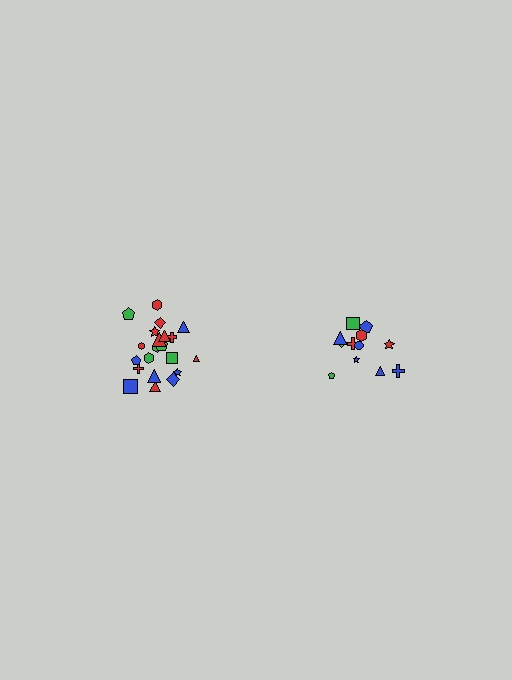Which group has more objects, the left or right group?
The left group.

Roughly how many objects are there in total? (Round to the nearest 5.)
Roughly 35 objects in total.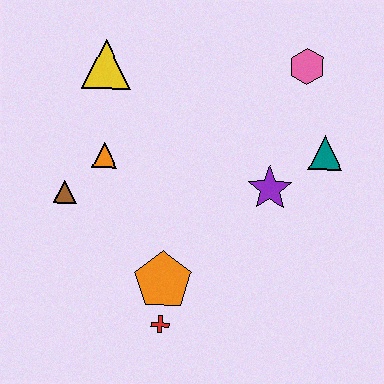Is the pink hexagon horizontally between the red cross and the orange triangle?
No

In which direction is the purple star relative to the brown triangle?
The purple star is to the right of the brown triangle.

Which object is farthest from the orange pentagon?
The pink hexagon is farthest from the orange pentagon.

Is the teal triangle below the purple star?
No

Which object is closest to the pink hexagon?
The teal triangle is closest to the pink hexagon.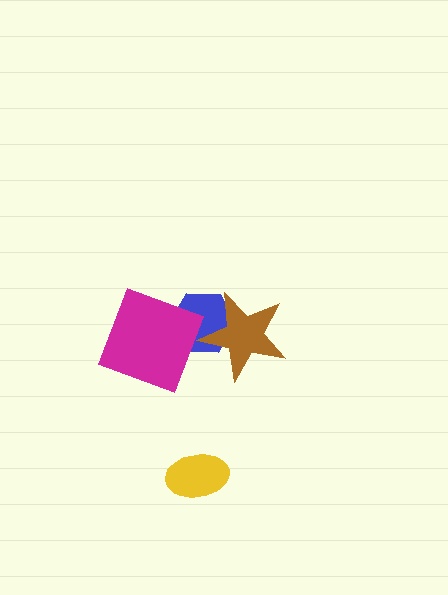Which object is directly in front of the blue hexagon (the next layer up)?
The brown star is directly in front of the blue hexagon.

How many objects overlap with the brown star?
1 object overlaps with the brown star.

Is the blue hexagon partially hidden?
Yes, it is partially covered by another shape.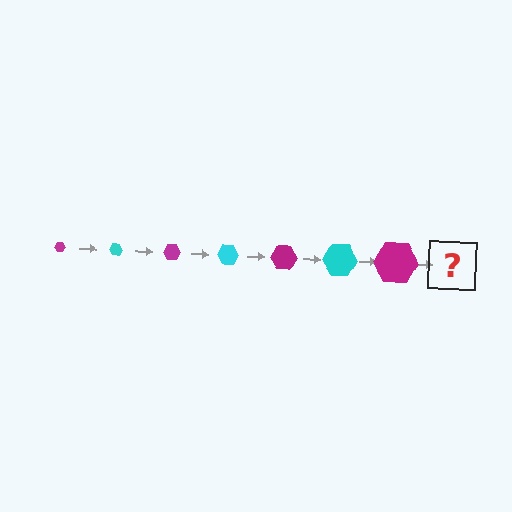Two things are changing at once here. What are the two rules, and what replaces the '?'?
The two rules are that the hexagon grows larger each step and the color cycles through magenta and cyan. The '?' should be a cyan hexagon, larger than the previous one.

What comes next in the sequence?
The next element should be a cyan hexagon, larger than the previous one.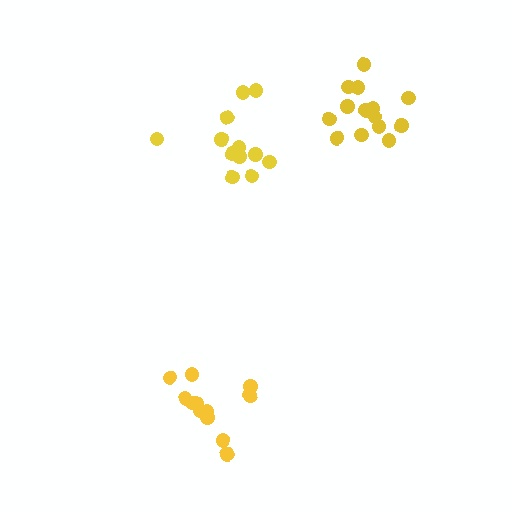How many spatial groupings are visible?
There are 3 spatial groupings.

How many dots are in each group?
Group 1: 12 dots, Group 2: 12 dots, Group 3: 14 dots (38 total).